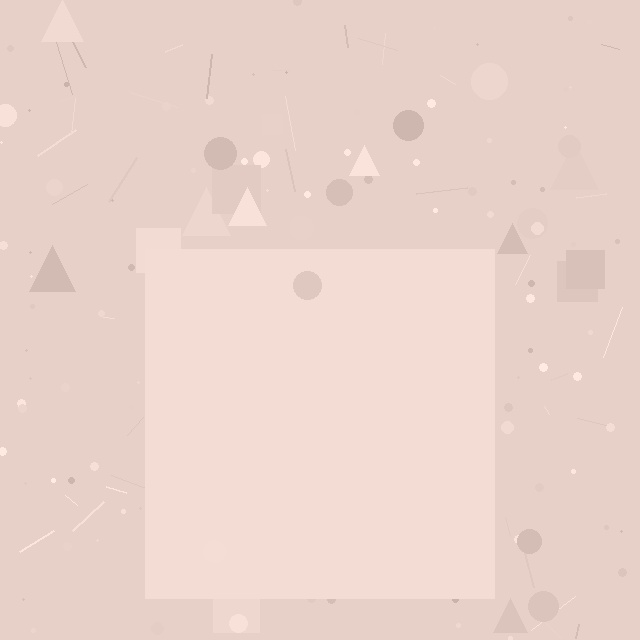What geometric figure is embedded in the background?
A square is embedded in the background.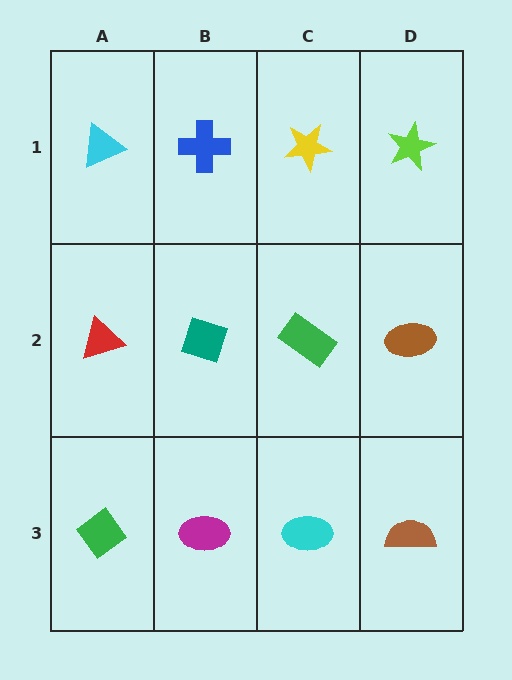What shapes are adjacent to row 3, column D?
A brown ellipse (row 2, column D), a cyan ellipse (row 3, column C).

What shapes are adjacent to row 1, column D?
A brown ellipse (row 2, column D), a yellow star (row 1, column C).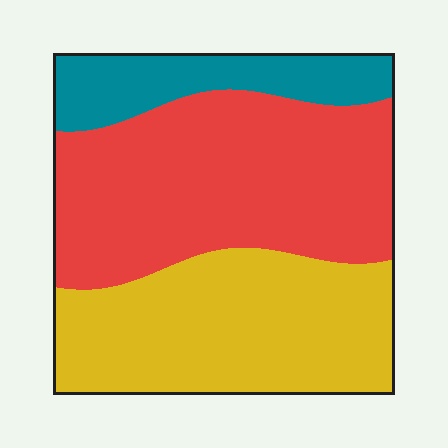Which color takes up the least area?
Teal, at roughly 15%.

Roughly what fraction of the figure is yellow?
Yellow covers 38% of the figure.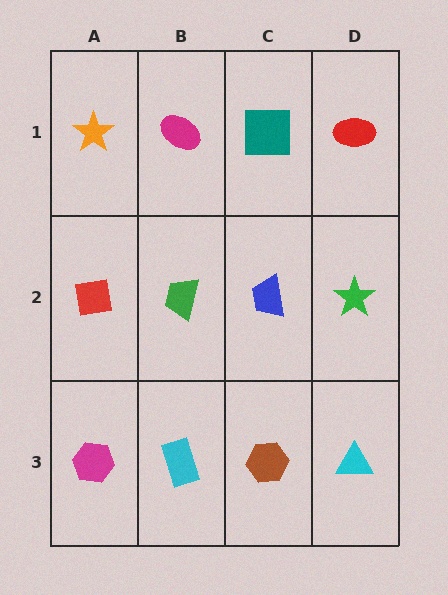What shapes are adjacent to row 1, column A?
A red square (row 2, column A), a magenta ellipse (row 1, column B).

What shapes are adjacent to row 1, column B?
A green trapezoid (row 2, column B), an orange star (row 1, column A), a teal square (row 1, column C).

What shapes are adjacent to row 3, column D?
A green star (row 2, column D), a brown hexagon (row 3, column C).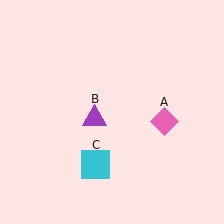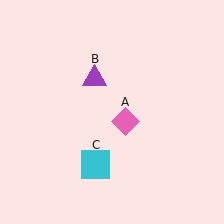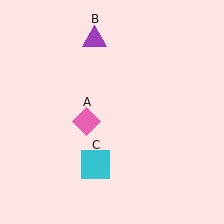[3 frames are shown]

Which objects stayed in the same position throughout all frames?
Cyan square (object C) remained stationary.